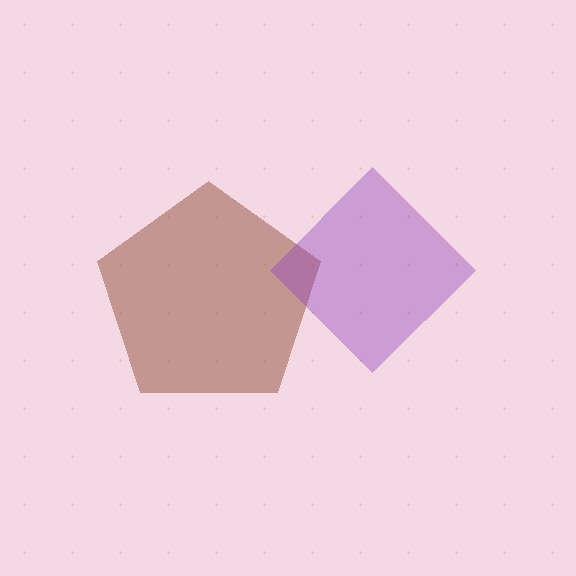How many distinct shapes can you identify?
There are 2 distinct shapes: a brown pentagon, a purple diamond.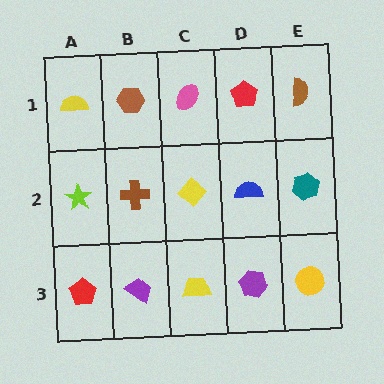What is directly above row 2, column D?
A red pentagon.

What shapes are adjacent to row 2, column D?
A red pentagon (row 1, column D), a purple hexagon (row 3, column D), a yellow diamond (row 2, column C), a teal hexagon (row 2, column E).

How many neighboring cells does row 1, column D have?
3.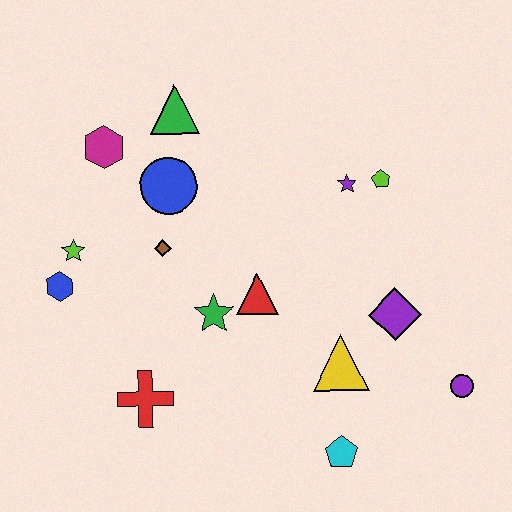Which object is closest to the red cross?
The green star is closest to the red cross.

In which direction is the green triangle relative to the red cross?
The green triangle is above the red cross.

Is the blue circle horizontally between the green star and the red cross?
Yes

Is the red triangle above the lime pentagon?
No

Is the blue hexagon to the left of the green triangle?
Yes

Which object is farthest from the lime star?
The purple circle is farthest from the lime star.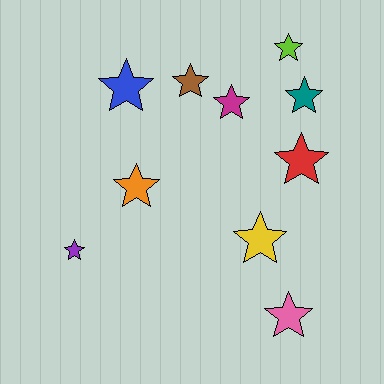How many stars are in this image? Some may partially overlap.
There are 10 stars.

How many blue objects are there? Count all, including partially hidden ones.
There is 1 blue object.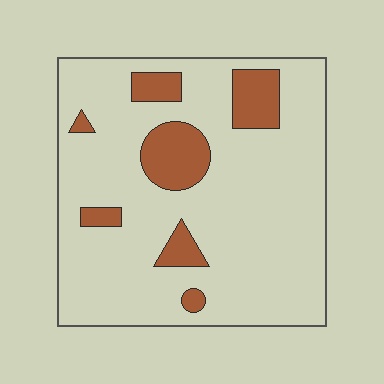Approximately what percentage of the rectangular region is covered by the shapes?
Approximately 15%.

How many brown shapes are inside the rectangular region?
7.